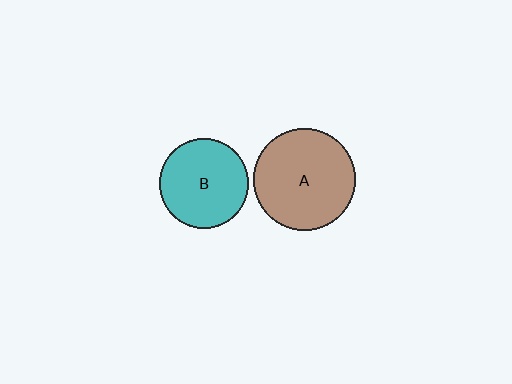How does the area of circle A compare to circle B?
Approximately 1.3 times.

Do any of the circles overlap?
No, none of the circles overlap.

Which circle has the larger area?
Circle A (brown).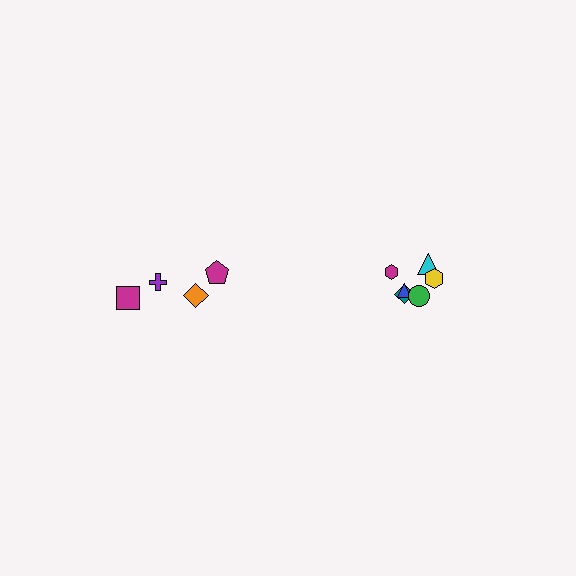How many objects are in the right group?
There are 6 objects.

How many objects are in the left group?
There are 4 objects.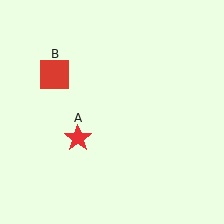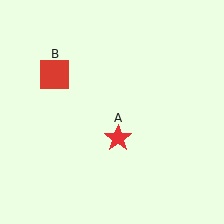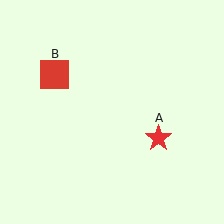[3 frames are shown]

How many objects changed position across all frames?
1 object changed position: red star (object A).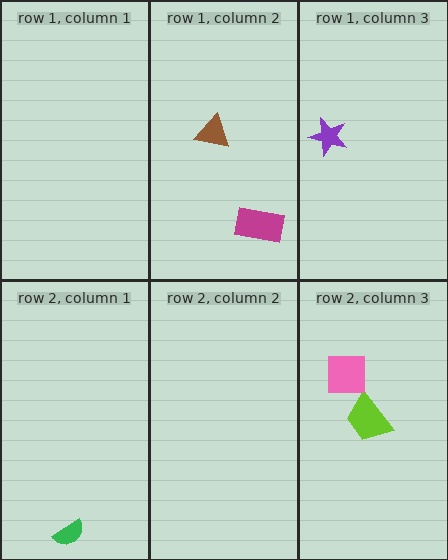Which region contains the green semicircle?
The row 2, column 1 region.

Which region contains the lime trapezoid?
The row 2, column 3 region.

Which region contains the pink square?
The row 2, column 3 region.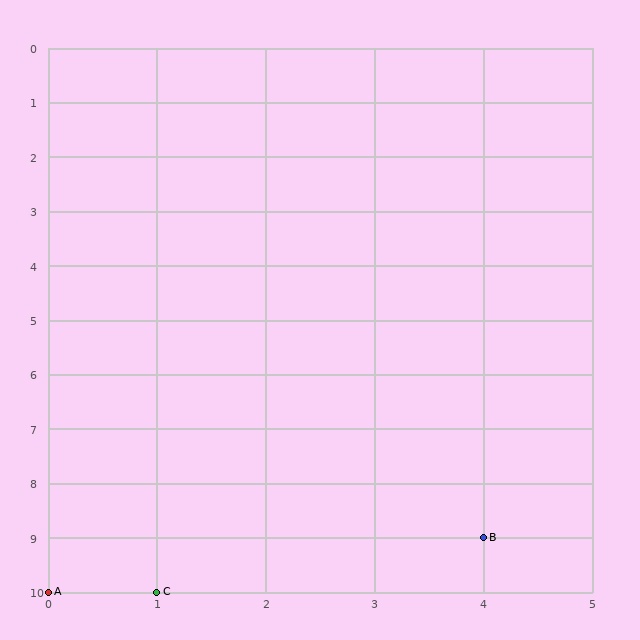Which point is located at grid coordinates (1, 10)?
Point C is at (1, 10).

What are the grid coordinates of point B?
Point B is at grid coordinates (4, 9).